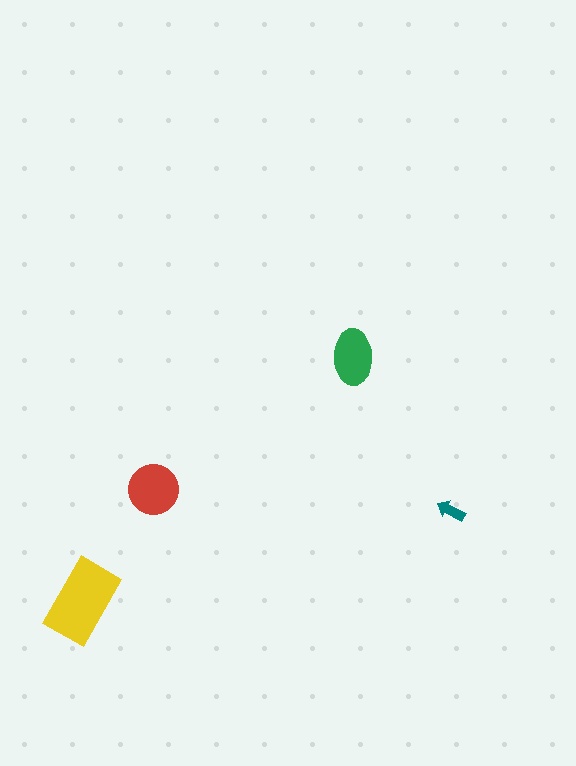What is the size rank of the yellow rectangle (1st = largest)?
1st.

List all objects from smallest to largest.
The teal arrow, the green ellipse, the red circle, the yellow rectangle.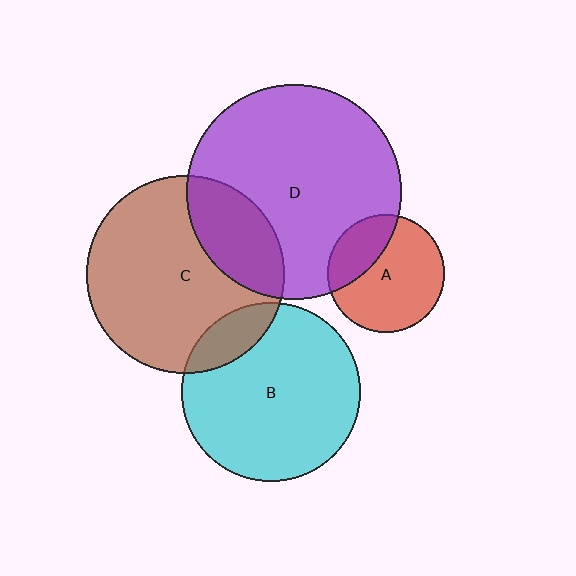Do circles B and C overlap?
Yes.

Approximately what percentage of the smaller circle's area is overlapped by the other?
Approximately 15%.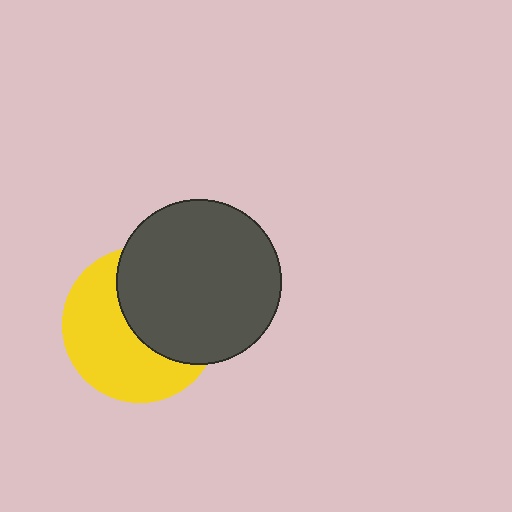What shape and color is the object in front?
The object in front is a dark gray circle.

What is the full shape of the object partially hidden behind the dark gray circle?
The partially hidden object is a yellow circle.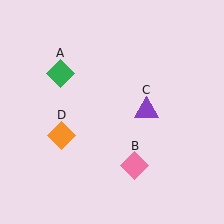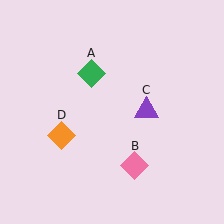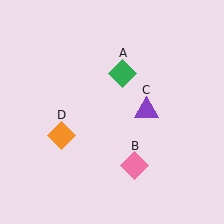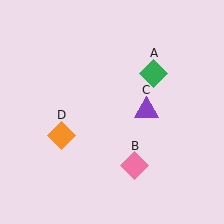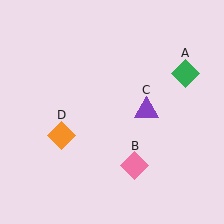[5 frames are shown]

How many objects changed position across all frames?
1 object changed position: green diamond (object A).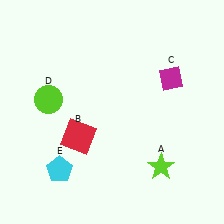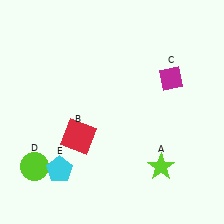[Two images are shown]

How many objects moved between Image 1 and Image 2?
1 object moved between the two images.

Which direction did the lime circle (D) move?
The lime circle (D) moved down.